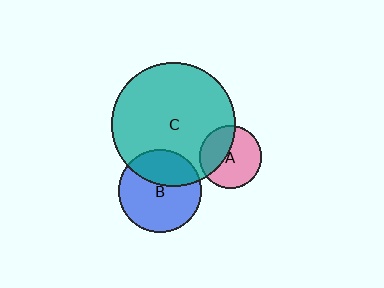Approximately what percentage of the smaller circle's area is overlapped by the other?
Approximately 35%.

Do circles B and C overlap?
Yes.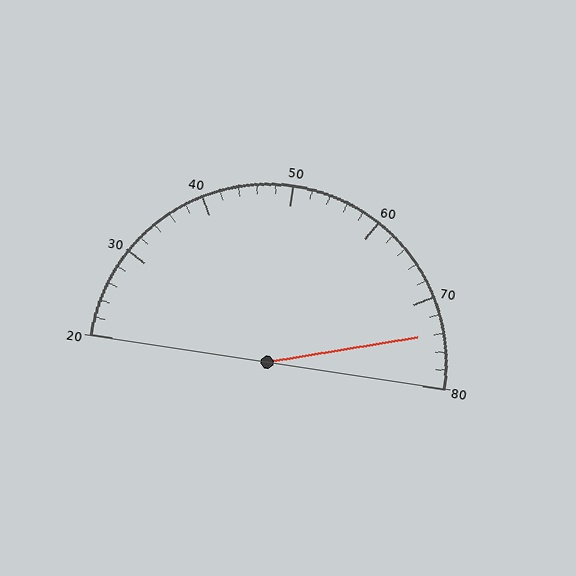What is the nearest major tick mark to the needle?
The nearest major tick mark is 70.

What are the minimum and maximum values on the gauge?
The gauge ranges from 20 to 80.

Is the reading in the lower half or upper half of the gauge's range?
The reading is in the upper half of the range (20 to 80).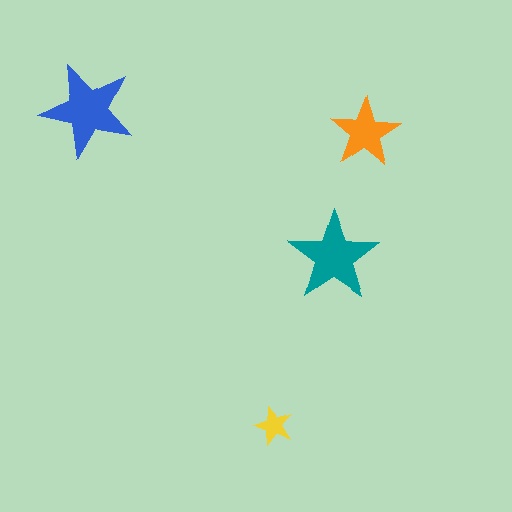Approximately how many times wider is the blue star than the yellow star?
About 2.5 times wider.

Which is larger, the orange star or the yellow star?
The orange one.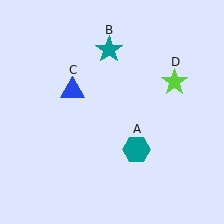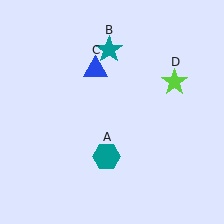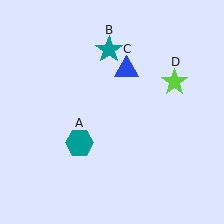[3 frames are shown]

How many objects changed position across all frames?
2 objects changed position: teal hexagon (object A), blue triangle (object C).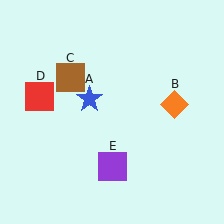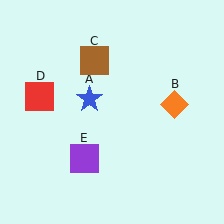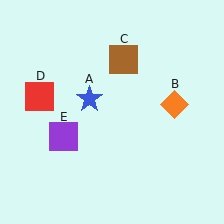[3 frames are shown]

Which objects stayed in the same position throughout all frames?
Blue star (object A) and orange diamond (object B) and red square (object D) remained stationary.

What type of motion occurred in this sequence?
The brown square (object C), purple square (object E) rotated clockwise around the center of the scene.